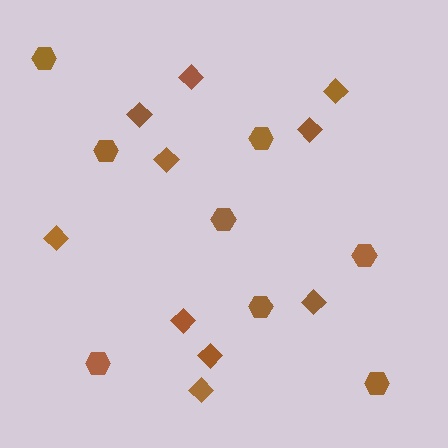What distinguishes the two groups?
There are 2 groups: one group of diamonds (10) and one group of hexagons (8).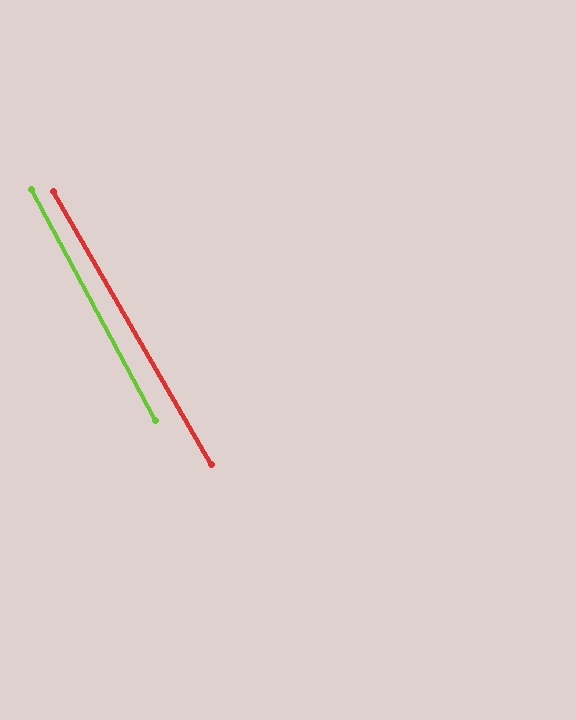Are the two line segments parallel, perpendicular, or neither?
Parallel — their directions differ by only 1.8°.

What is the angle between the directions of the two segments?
Approximately 2 degrees.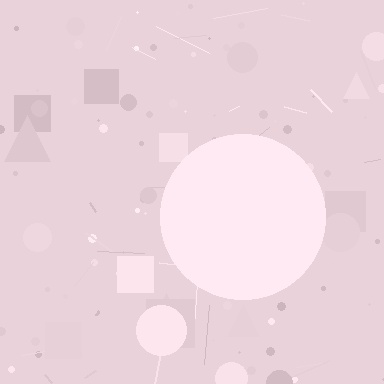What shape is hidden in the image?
A circle is hidden in the image.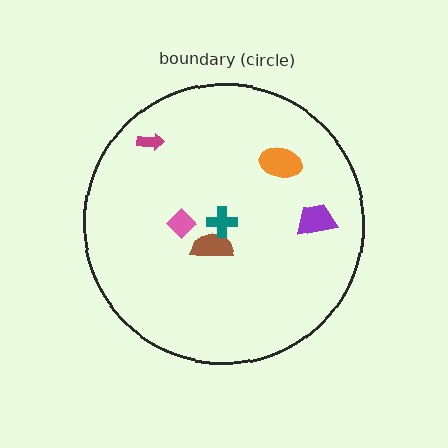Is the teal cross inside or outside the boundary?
Inside.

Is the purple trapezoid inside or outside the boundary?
Inside.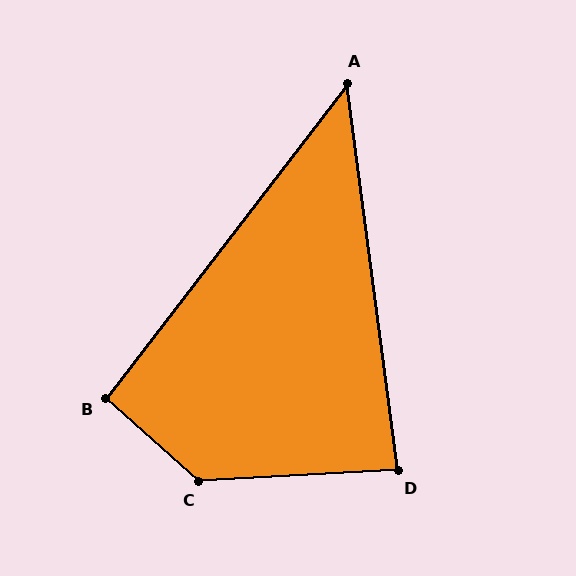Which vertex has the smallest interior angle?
A, at approximately 45 degrees.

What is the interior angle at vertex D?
Approximately 86 degrees (approximately right).